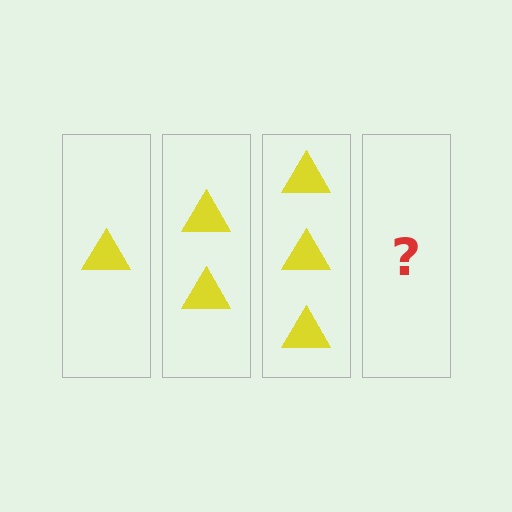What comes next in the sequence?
The next element should be 4 triangles.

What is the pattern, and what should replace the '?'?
The pattern is that each step adds one more triangle. The '?' should be 4 triangles.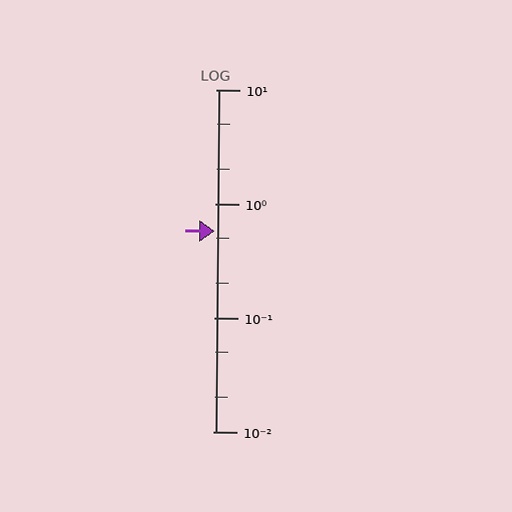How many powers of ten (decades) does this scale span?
The scale spans 3 decades, from 0.01 to 10.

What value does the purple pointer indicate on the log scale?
The pointer indicates approximately 0.57.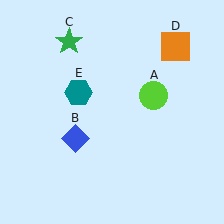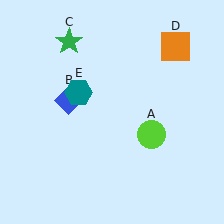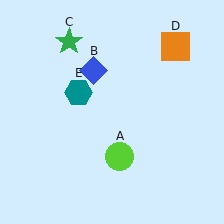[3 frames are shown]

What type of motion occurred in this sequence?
The lime circle (object A), blue diamond (object B) rotated clockwise around the center of the scene.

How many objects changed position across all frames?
2 objects changed position: lime circle (object A), blue diamond (object B).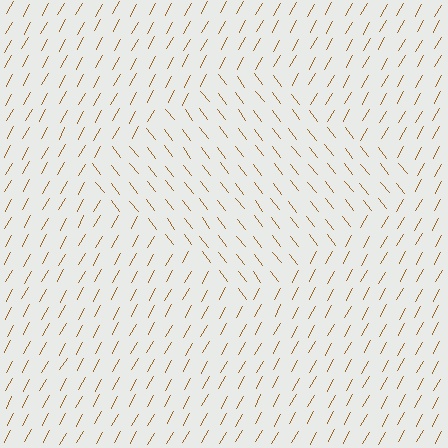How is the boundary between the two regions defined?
The boundary is defined purely by a change in line orientation (approximately 67 degrees difference). All lines are the same color and thickness.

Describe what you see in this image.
The image is filled with small brown line segments. A diamond region in the image has lines oriented differently from the surrounding lines, creating a visible texture boundary.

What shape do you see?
I see a diamond.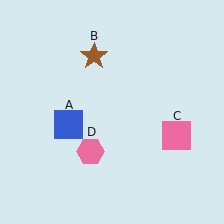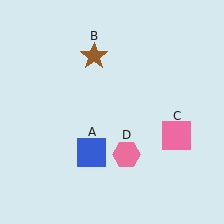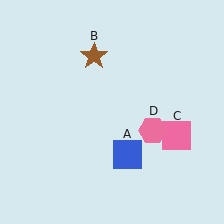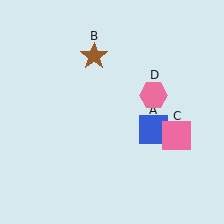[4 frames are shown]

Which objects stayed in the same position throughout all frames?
Brown star (object B) and pink square (object C) remained stationary.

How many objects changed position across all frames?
2 objects changed position: blue square (object A), pink hexagon (object D).